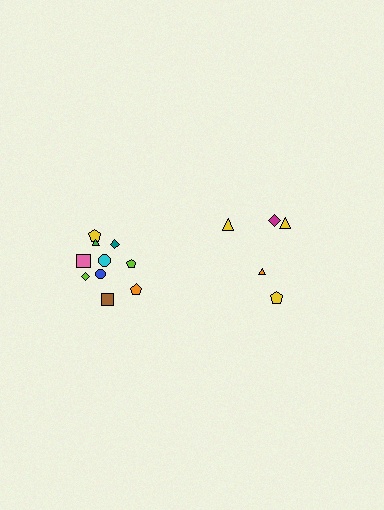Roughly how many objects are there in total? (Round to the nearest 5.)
Roughly 15 objects in total.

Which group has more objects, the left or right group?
The left group.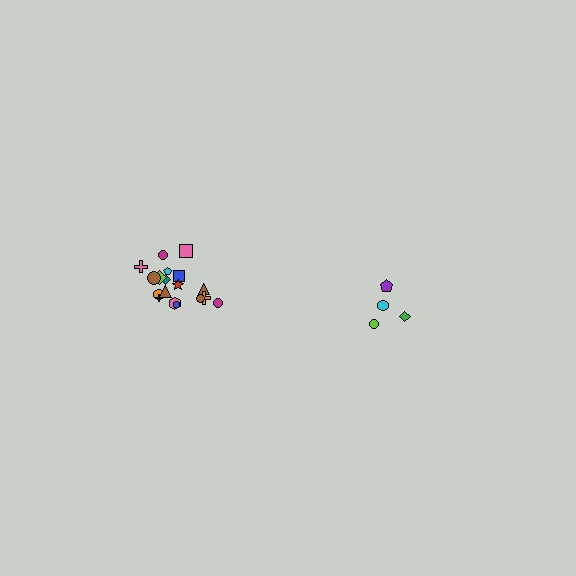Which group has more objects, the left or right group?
The left group.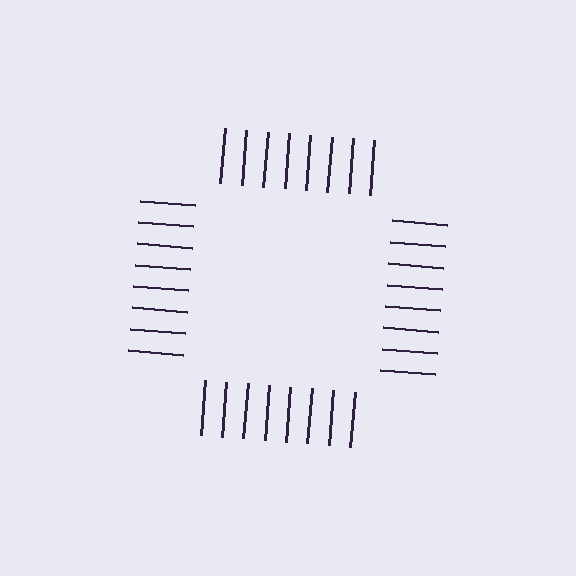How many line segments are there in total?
32 — 8 along each of the 4 edges.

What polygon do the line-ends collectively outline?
An illusory square — the line segments terminate on its edges but no continuous stroke is drawn.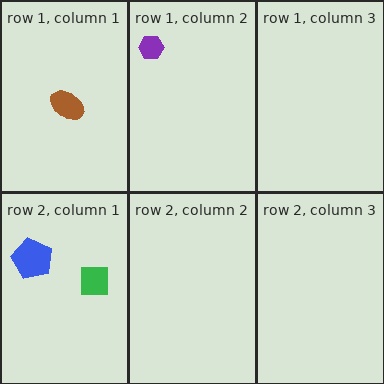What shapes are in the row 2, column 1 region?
The green square, the blue pentagon.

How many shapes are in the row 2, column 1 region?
2.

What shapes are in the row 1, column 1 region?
The brown ellipse.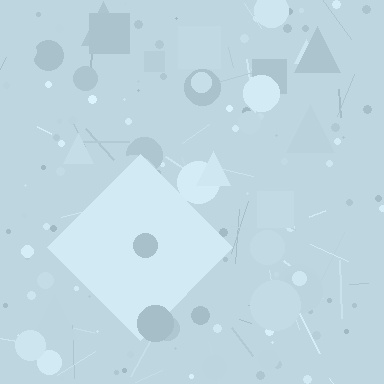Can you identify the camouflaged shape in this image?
The camouflaged shape is a diamond.